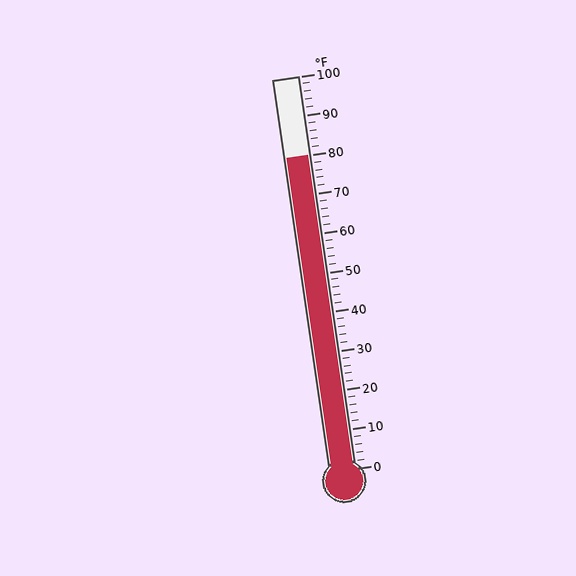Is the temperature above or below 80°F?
The temperature is at 80°F.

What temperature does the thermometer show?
The thermometer shows approximately 80°F.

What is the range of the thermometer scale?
The thermometer scale ranges from 0°F to 100°F.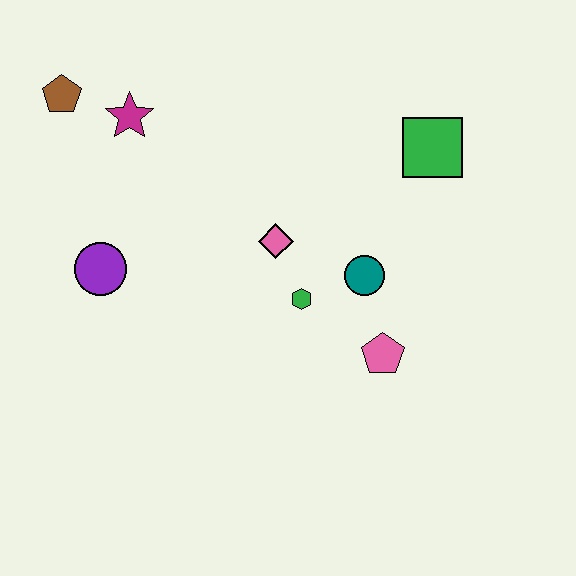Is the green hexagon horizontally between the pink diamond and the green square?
Yes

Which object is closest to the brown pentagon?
The magenta star is closest to the brown pentagon.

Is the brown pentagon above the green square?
Yes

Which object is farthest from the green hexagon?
The brown pentagon is farthest from the green hexagon.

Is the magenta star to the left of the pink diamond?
Yes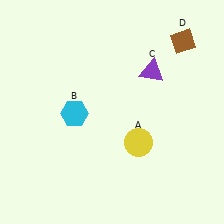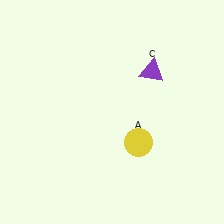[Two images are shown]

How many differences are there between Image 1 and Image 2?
There are 2 differences between the two images.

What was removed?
The cyan hexagon (B), the brown diamond (D) were removed in Image 2.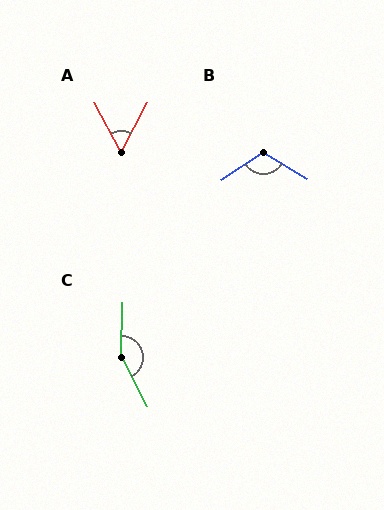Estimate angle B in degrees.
Approximately 115 degrees.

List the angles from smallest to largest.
A (55°), B (115°), C (151°).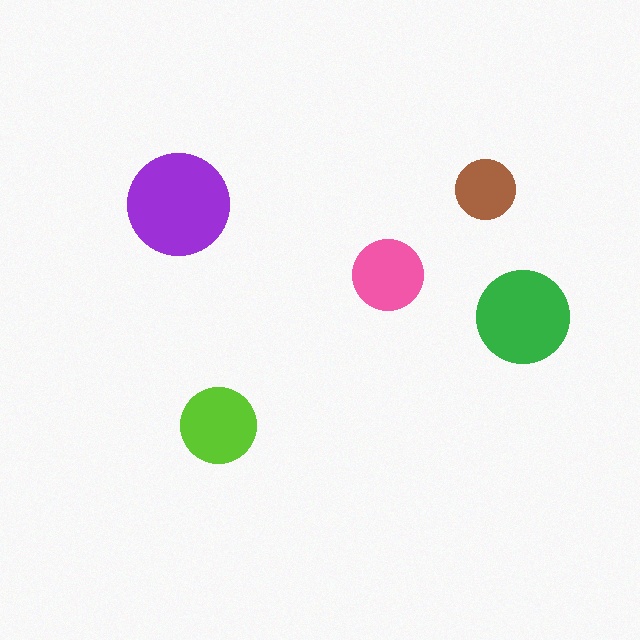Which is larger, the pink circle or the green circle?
The green one.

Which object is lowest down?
The lime circle is bottommost.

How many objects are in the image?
There are 5 objects in the image.